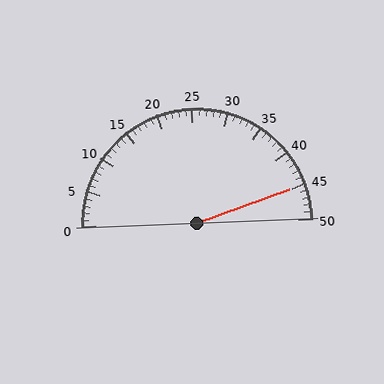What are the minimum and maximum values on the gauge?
The gauge ranges from 0 to 50.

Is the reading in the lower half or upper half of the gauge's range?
The reading is in the upper half of the range (0 to 50).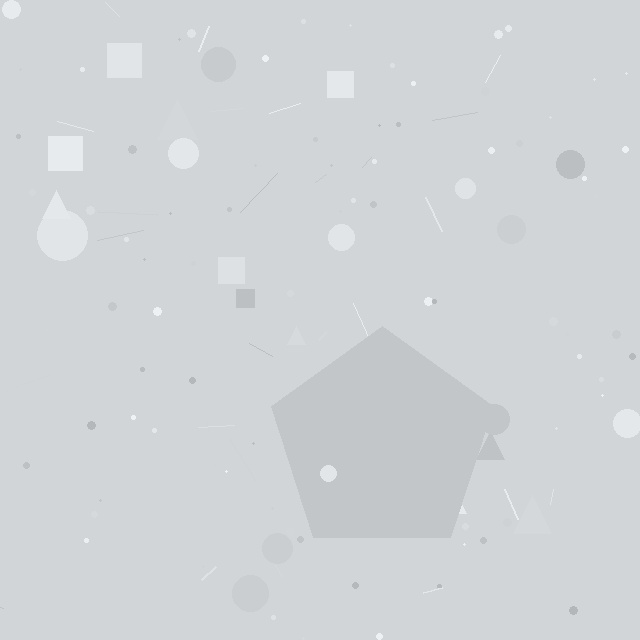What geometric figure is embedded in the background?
A pentagon is embedded in the background.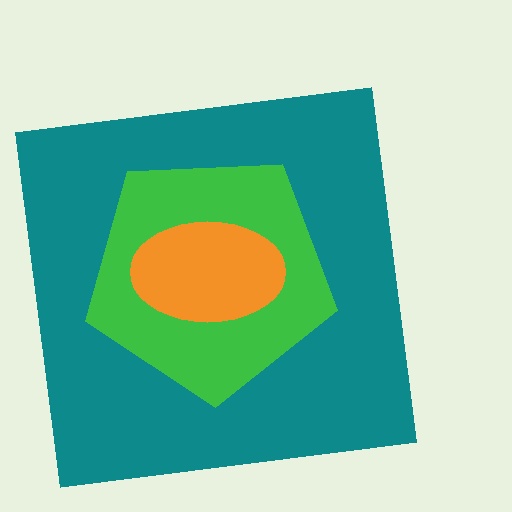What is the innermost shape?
The orange ellipse.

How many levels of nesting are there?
3.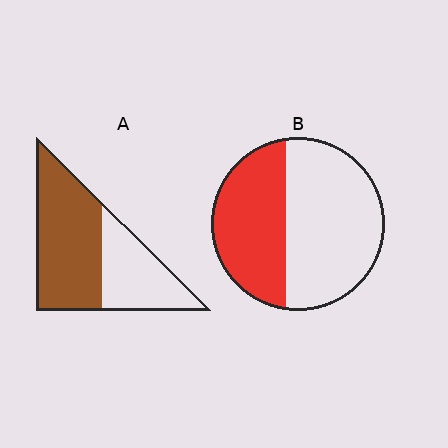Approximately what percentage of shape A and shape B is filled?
A is approximately 60% and B is approximately 40%.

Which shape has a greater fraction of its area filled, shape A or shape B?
Shape A.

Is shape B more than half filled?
No.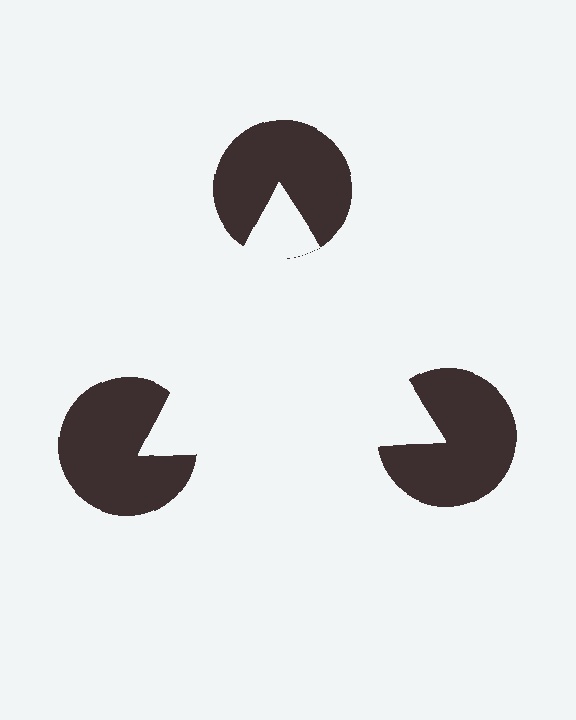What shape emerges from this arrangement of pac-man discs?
An illusory triangle — its edges are inferred from the aligned wedge cuts in the pac-man discs, not physically drawn.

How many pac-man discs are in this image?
There are 3 — one at each vertex of the illusory triangle.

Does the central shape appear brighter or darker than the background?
It typically appears slightly brighter than the background, even though no actual brightness change is drawn.